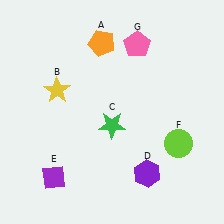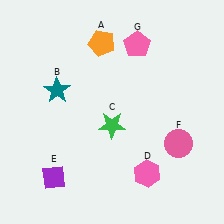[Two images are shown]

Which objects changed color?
B changed from yellow to teal. D changed from purple to pink. F changed from lime to pink.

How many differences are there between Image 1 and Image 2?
There are 3 differences between the two images.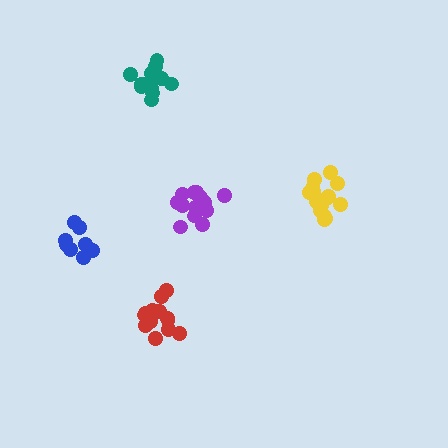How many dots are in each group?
Group 1: 15 dots, Group 2: 13 dots, Group 3: 9 dots, Group 4: 12 dots, Group 5: 14 dots (63 total).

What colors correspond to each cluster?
The clusters are colored: yellow, red, blue, teal, purple.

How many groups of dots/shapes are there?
There are 5 groups.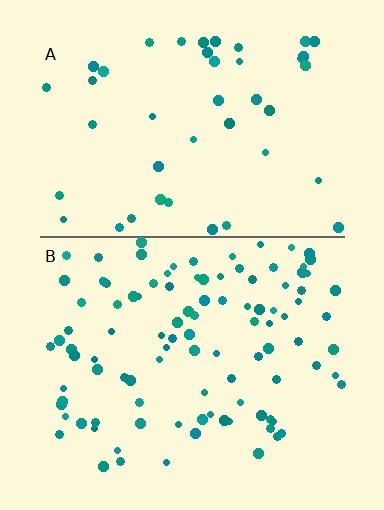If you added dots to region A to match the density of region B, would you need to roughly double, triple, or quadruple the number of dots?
Approximately double.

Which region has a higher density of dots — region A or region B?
B (the bottom).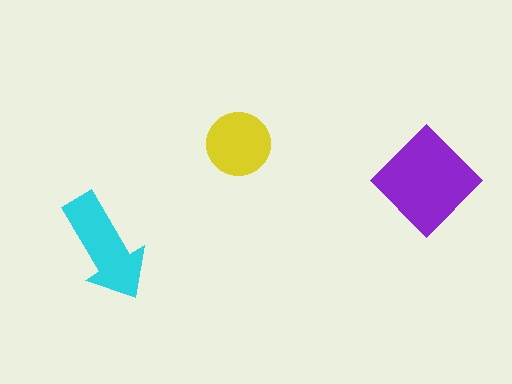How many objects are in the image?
There are 3 objects in the image.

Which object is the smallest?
The yellow circle.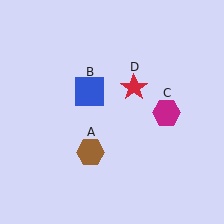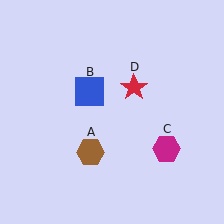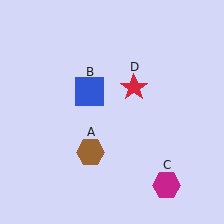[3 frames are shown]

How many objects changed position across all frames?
1 object changed position: magenta hexagon (object C).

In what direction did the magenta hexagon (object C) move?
The magenta hexagon (object C) moved down.